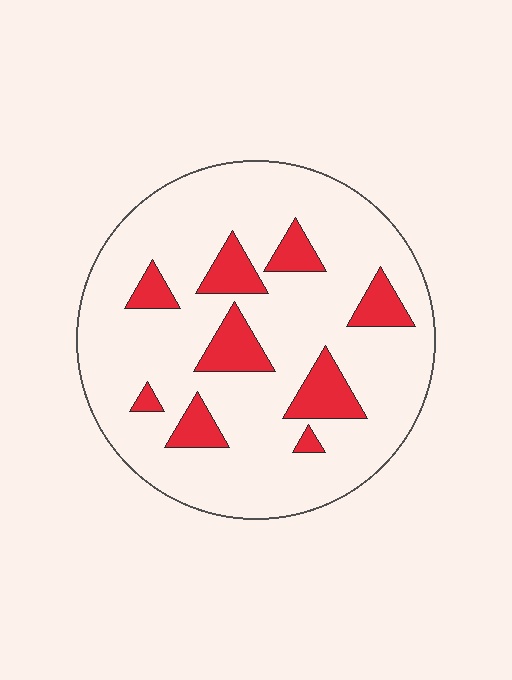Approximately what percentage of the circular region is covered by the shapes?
Approximately 15%.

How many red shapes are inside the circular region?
9.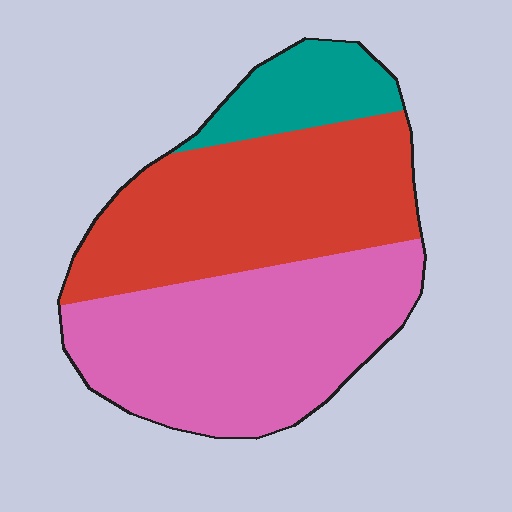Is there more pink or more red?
Pink.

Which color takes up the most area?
Pink, at roughly 45%.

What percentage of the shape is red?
Red covers 41% of the shape.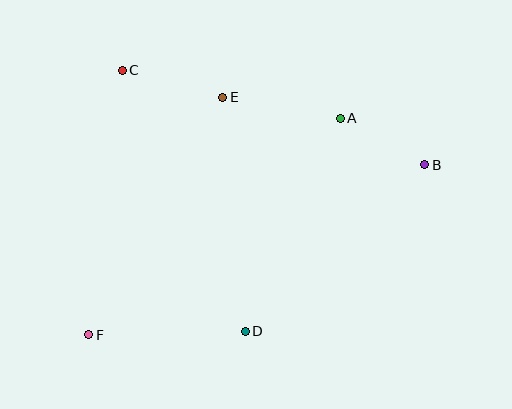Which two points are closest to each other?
Points A and B are closest to each other.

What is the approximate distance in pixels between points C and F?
The distance between C and F is approximately 267 pixels.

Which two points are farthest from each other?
Points B and F are farthest from each other.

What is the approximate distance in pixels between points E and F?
The distance between E and F is approximately 272 pixels.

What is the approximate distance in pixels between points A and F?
The distance between A and F is approximately 331 pixels.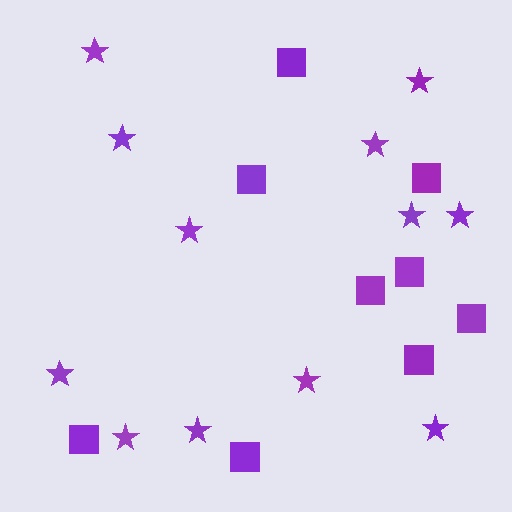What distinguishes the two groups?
There are 2 groups: one group of stars (12) and one group of squares (9).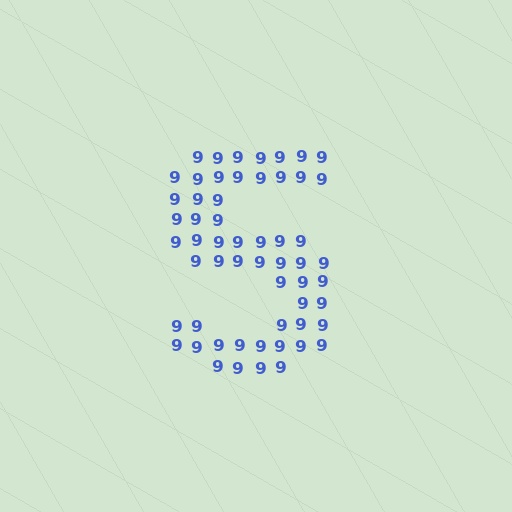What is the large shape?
The large shape is the letter S.